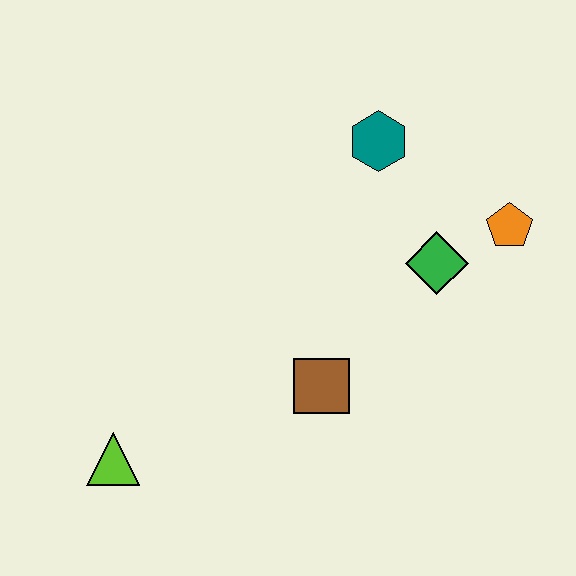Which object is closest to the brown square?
The green diamond is closest to the brown square.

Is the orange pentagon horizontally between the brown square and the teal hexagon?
No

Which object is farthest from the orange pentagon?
The lime triangle is farthest from the orange pentagon.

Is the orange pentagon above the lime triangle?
Yes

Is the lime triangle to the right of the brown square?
No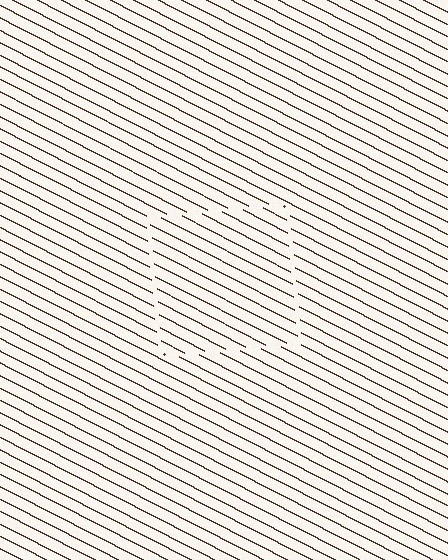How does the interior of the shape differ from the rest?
The interior of the shape contains the same grating, shifted by half a period — the contour is defined by the phase discontinuity where line-ends from the inner and outer gratings abut.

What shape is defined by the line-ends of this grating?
An illusory square. The interior of the shape contains the same grating, shifted by half a period — the contour is defined by the phase discontinuity where line-ends from the inner and outer gratings abut.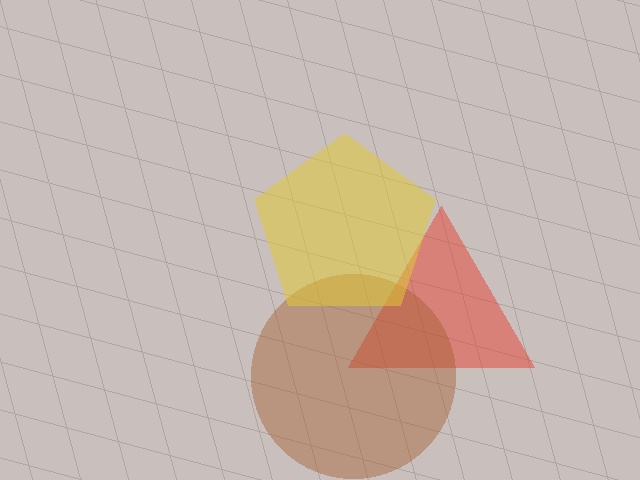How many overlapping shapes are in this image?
There are 3 overlapping shapes in the image.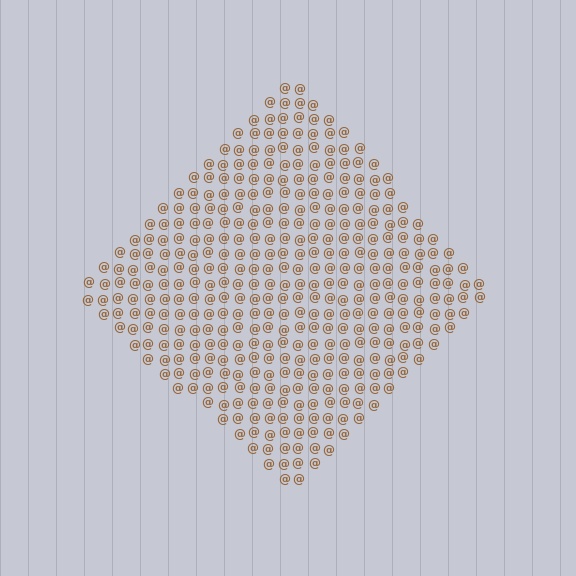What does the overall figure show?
The overall figure shows a diamond.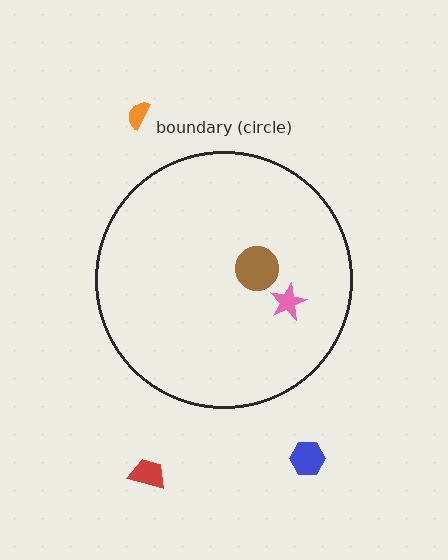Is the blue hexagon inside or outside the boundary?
Outside.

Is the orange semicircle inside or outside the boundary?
Outside.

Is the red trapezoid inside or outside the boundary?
Outside.